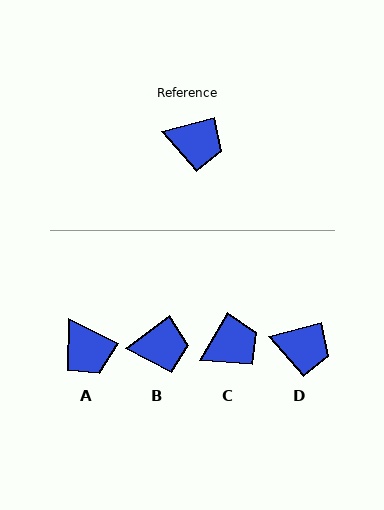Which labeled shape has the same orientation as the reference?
D.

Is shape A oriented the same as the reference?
No, it is off by about 43 degrees.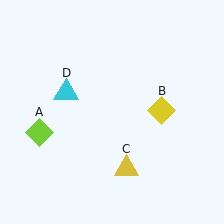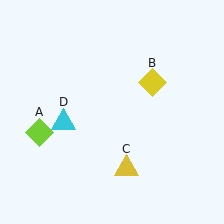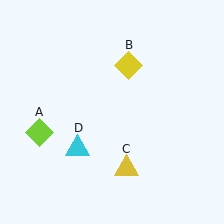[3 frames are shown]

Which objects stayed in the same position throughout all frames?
Lime diamond (object A) and yellow triangle (object C) remained stationary.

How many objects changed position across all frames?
2 objects changed position: yellow diamond (object B), cyan triangle (object D).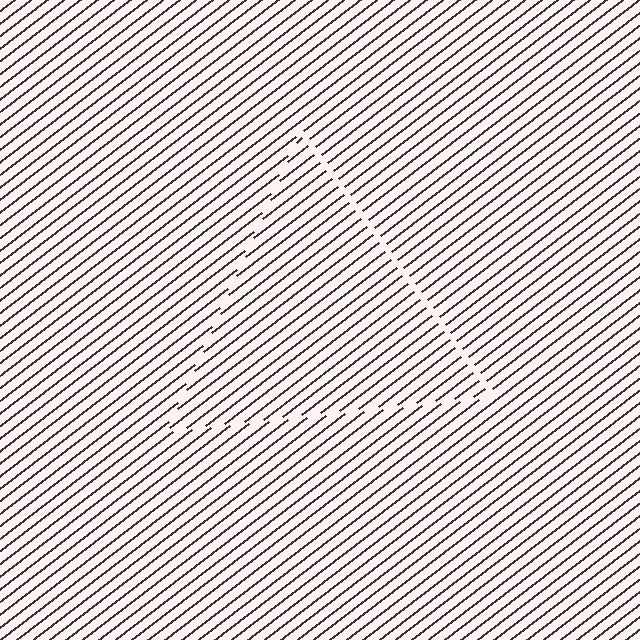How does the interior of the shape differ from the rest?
The interior of the shape contains the same grating, shifted by half a period — the contour is defined by the phase discontinuity where line-ends from the inner and outer gratings abut.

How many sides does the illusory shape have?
3 sides — the line-ends trace a triangle.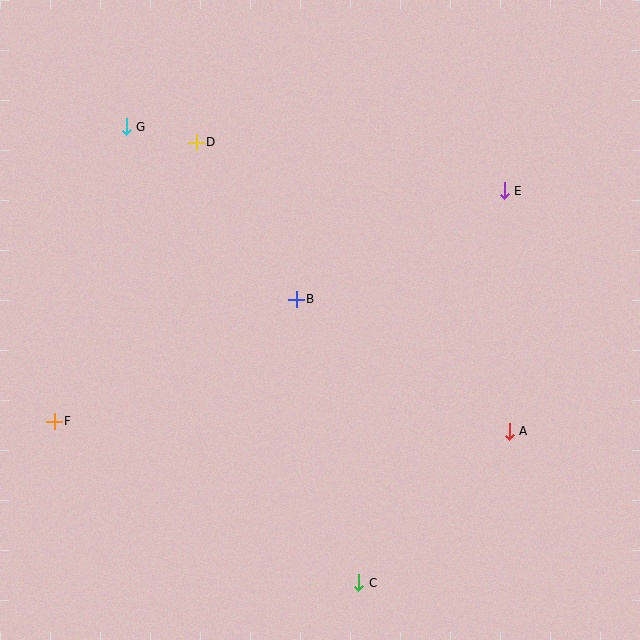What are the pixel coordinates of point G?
Point G is at (126, 127).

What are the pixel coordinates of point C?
Point C is at (359, 583).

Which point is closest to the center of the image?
Point B at (296, 299) is closest to the center.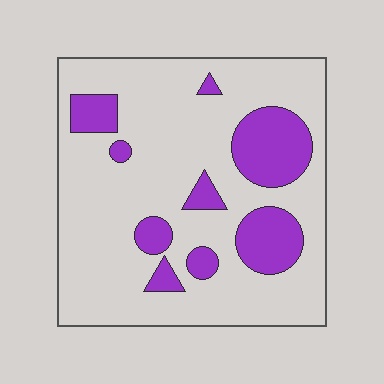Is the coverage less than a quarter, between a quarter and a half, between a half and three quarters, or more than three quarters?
Less than a quarter.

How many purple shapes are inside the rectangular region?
9.